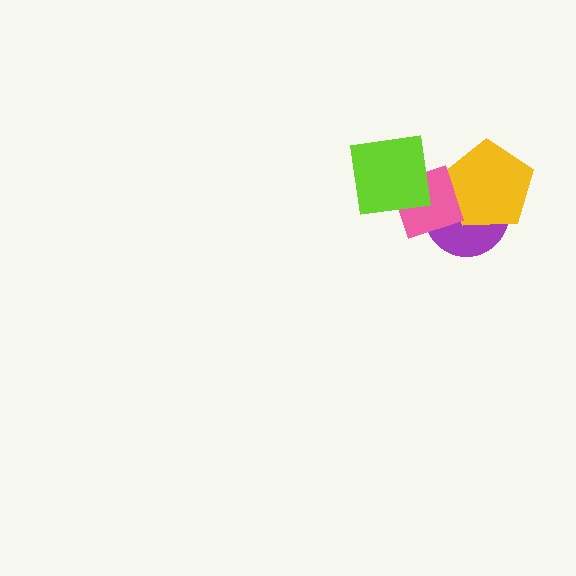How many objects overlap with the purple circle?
2 objects overlap with the purple circle.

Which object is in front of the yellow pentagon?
The pink diamond is in front of the yellow pentagon.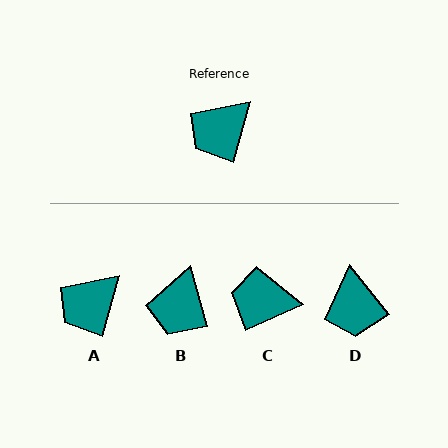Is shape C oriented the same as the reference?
No, it is off by about 50 degrees.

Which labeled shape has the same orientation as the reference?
A.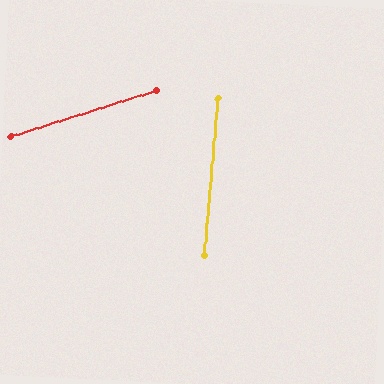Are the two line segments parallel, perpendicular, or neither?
Neither parallel nor perpendicular — they differ by about 67°.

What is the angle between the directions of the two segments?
Approximately 67 degrees.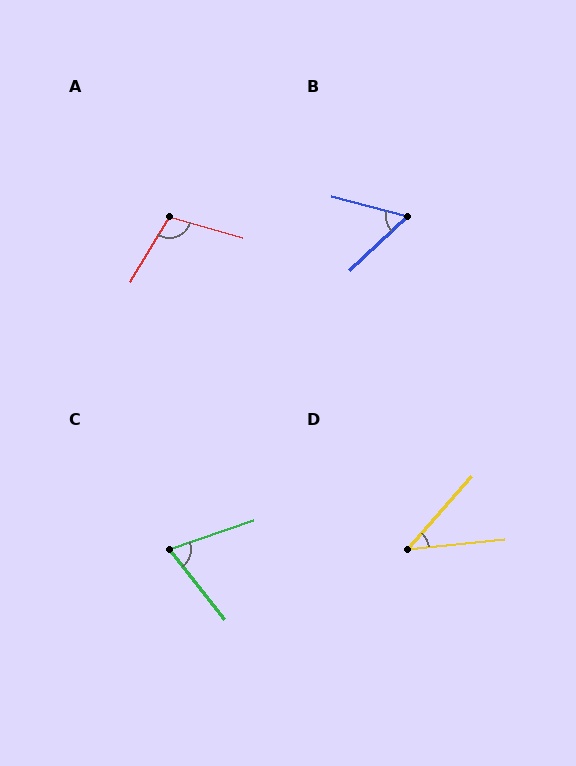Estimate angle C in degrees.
Approximately 71 degrees.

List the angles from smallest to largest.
D (42°), B (58°), C (71°), A (105°).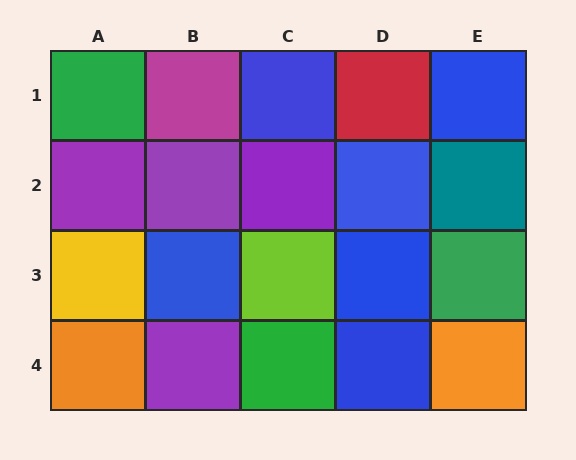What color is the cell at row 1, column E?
Blue.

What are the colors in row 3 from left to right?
Yellow, blue, lime, blue, green.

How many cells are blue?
6 cells are blue.